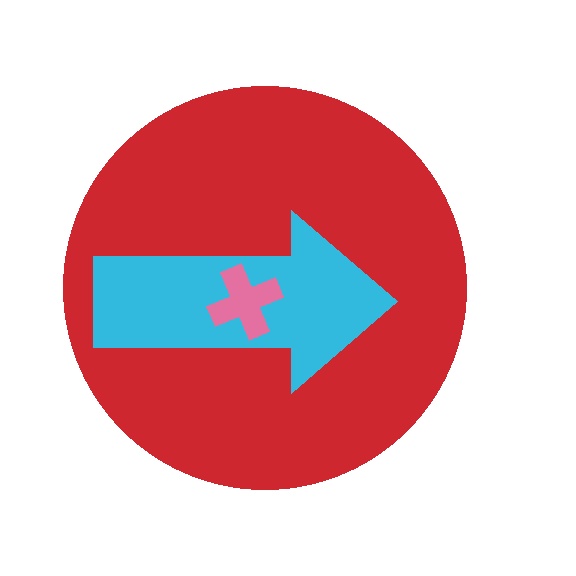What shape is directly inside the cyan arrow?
The pink cross.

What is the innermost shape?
The pink cross.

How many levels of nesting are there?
3.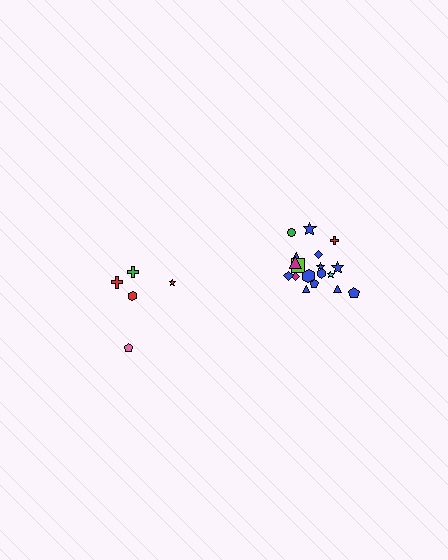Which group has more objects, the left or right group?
The right group.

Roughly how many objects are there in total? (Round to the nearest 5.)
Roughly 25 objects in total.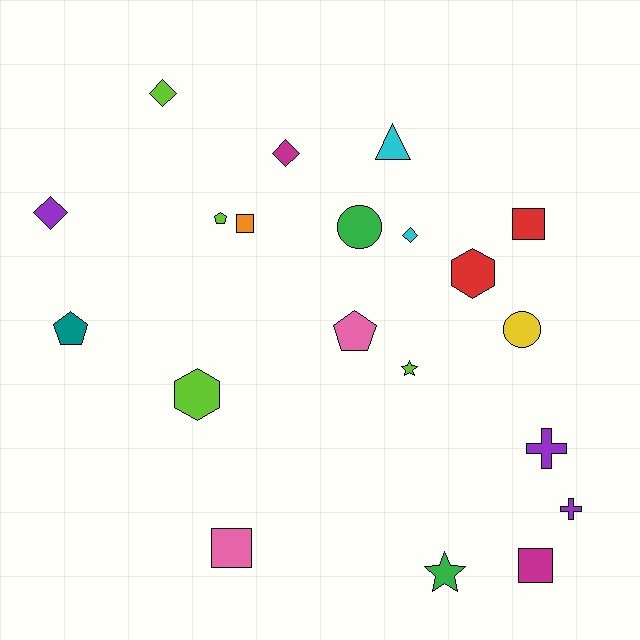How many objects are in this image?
There are 20 objects.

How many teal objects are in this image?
There is 1 teal object.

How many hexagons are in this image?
There are 2 hexagons.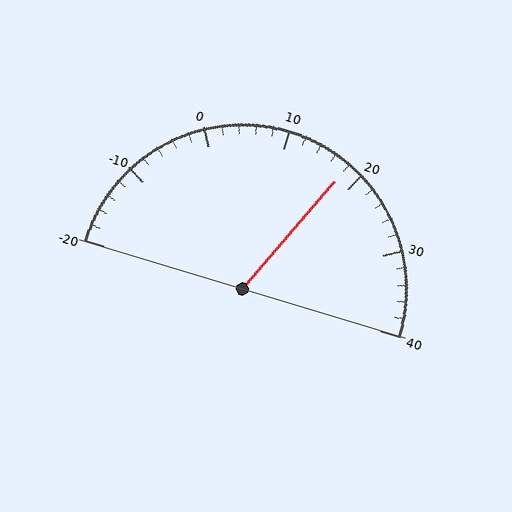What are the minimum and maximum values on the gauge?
The gauge ranges from -20 to 40.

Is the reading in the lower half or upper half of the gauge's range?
The reading is in the upper half of the range (-20 to 40).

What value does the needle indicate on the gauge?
The needle indicates approximately 18.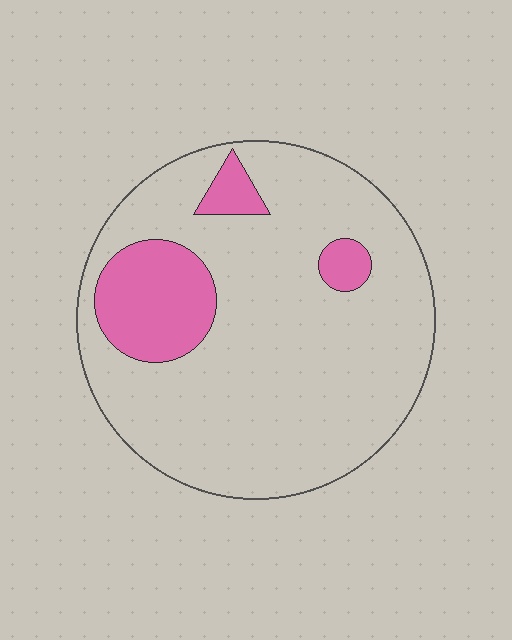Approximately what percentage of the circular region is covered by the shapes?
Approximately 15%.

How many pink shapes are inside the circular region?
3.